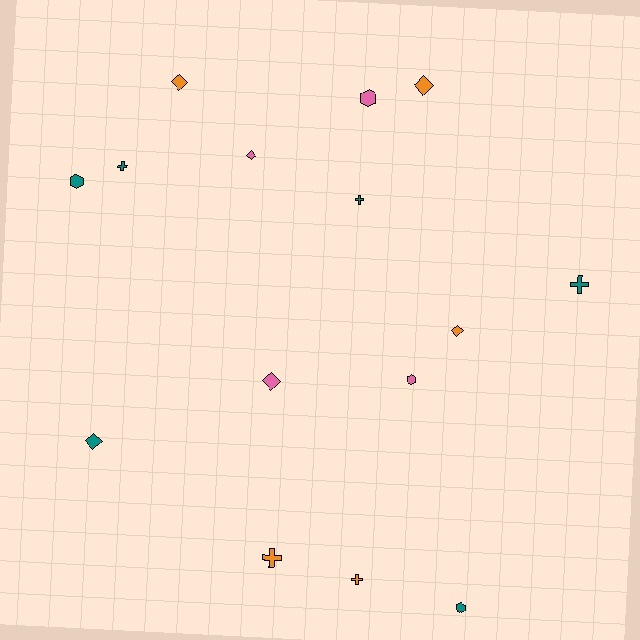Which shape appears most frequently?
Diamond, with 6 objects.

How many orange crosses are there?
There are 2 orange crosses.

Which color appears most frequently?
Teal, with 6 objects.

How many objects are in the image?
There are 15 objects.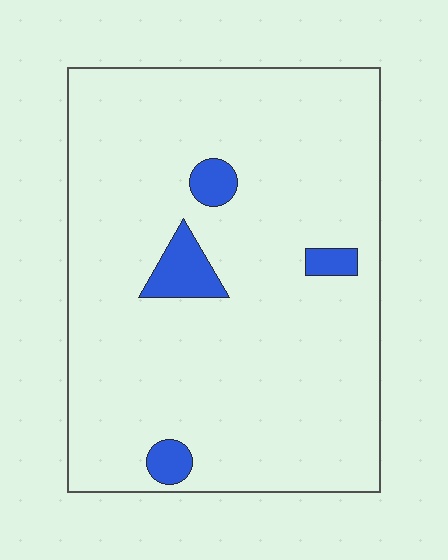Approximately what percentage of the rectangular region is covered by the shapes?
Approximately 5%.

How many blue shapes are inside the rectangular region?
4.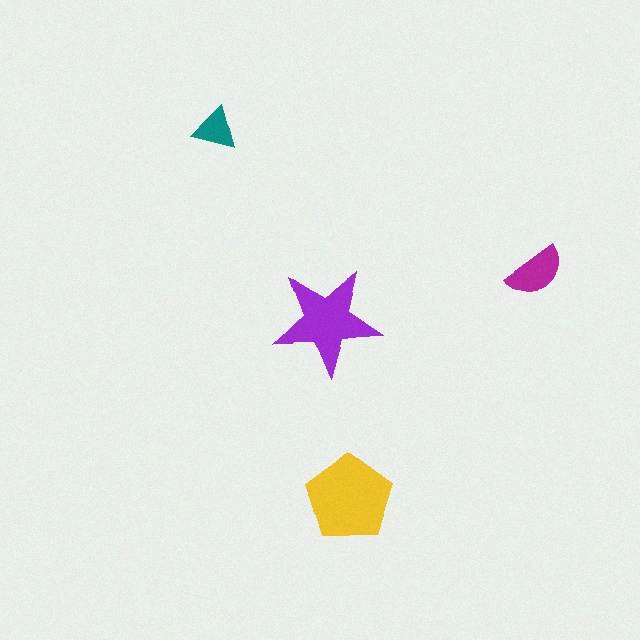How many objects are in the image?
There are 4 objects in the image.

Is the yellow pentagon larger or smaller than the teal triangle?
Larger.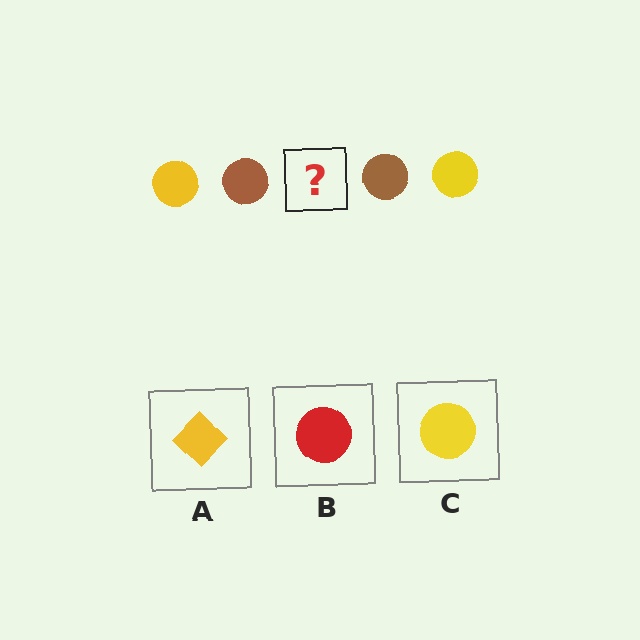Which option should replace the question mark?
Option C.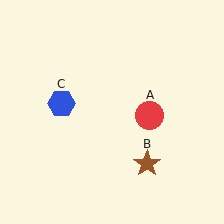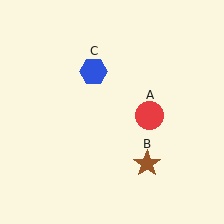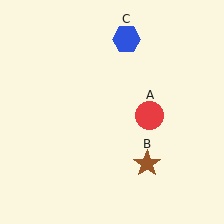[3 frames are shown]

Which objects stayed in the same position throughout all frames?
Red circle (object A) and brown star (object B) remained stationary.